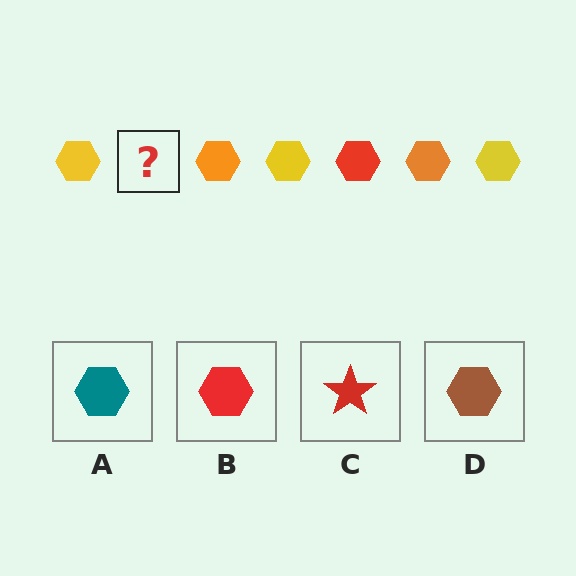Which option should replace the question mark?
Option B.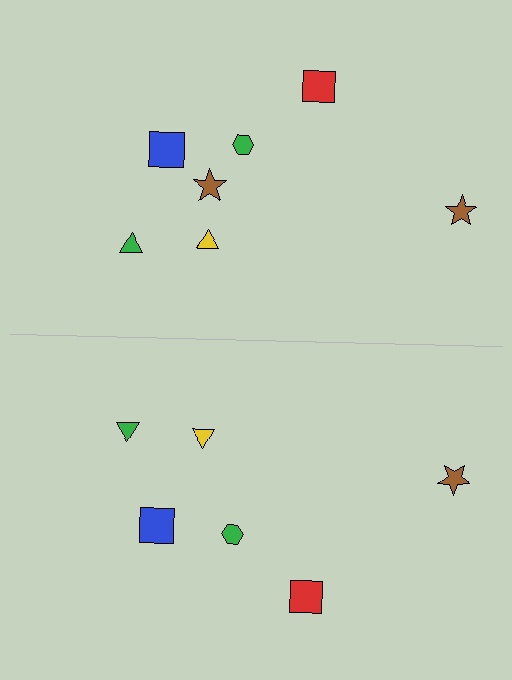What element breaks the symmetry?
A brown star is missing from the bottom side.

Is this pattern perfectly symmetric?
No, the pattern is not perfectly symmetric. A brown star is missing from the bottom side.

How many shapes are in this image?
There are 13 shapes in this image.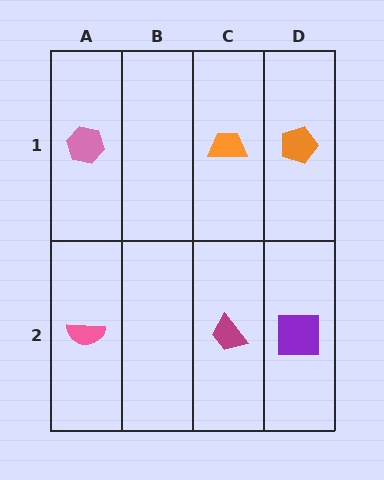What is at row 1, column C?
An orange trapezoid.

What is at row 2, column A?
A pink semicircle.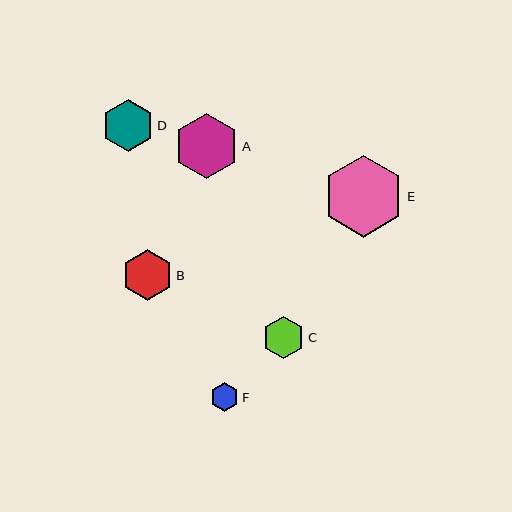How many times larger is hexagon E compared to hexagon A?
Hexagon E is approximately 1.3 times the size of hexagon A.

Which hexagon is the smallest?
Hexagon F is the smallest with a size of approximately 28 pixels.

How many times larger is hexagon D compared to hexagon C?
Hexagon D is approximately 1.2 times the size of hexagon C.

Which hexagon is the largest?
Hexagon E is the largest with a size of approximately 82 pixels.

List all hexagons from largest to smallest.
From largest to smallest: E, A, D, B, C, F.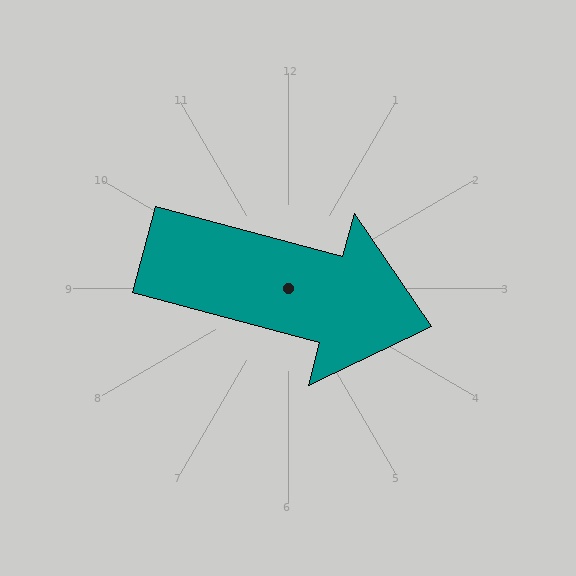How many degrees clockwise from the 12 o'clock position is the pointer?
Approximately 105 degrees.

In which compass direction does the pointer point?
East.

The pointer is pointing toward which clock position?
Roughly 3 o'clock.